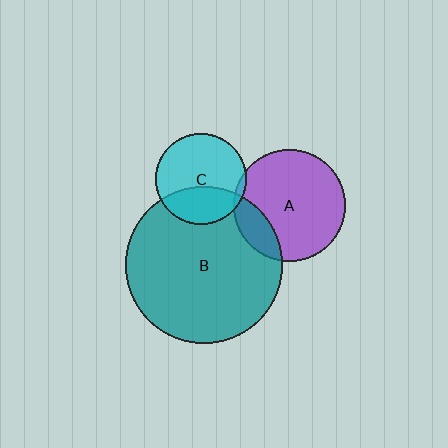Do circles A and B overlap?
Yes.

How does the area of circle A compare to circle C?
Approximately 1.5 times.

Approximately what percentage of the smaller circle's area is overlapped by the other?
Approximately 15%.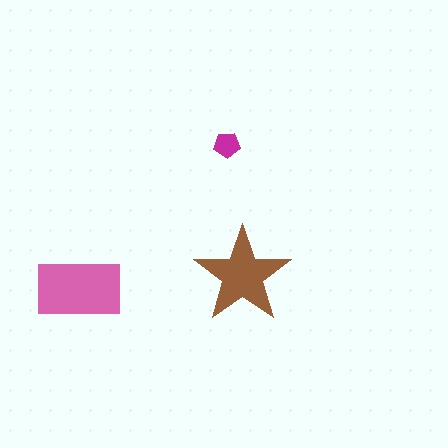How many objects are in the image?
There are 3 objects in the image.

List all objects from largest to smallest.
The pink rectangle, the brown star, the magenta pentagon.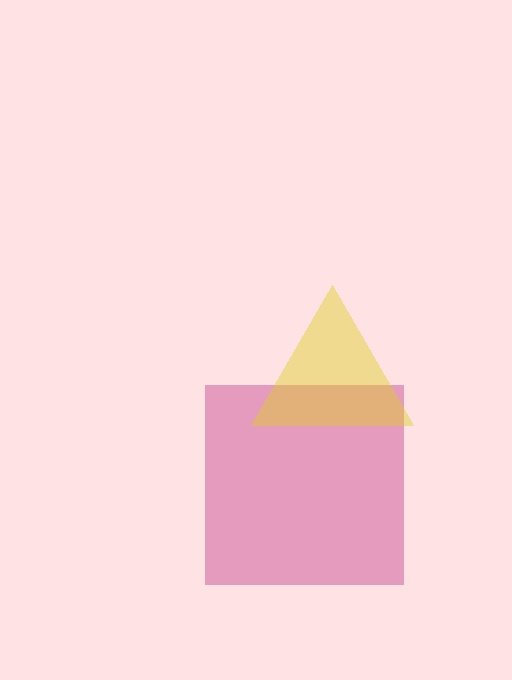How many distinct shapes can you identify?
There are 2 distinct shapes: a magenta square, a yellow triangle.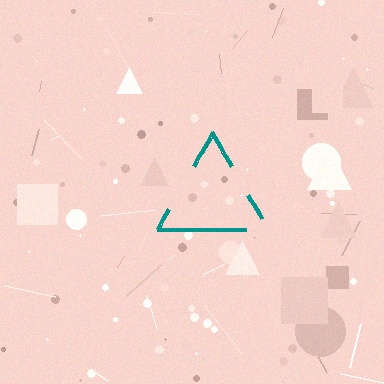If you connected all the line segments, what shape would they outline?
They would outline a triangle.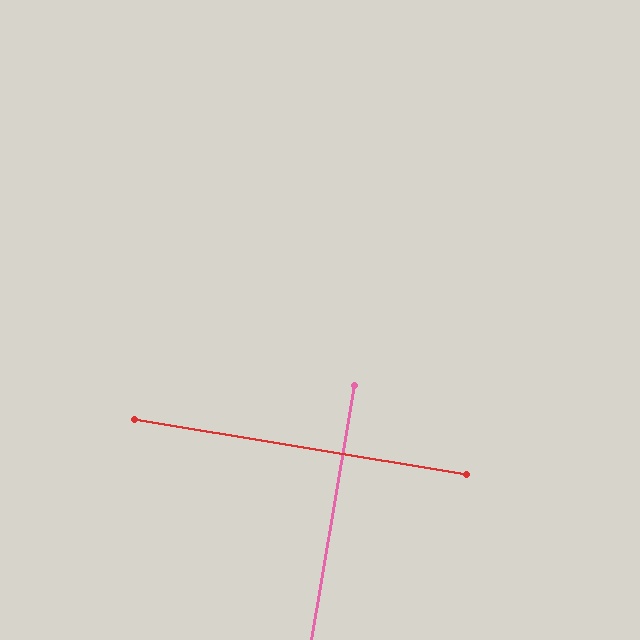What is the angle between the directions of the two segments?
Approximately 90 degrees.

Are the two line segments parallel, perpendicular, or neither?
Perpendicular — they meet at approximately 90°.